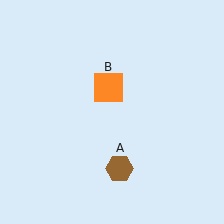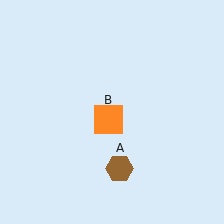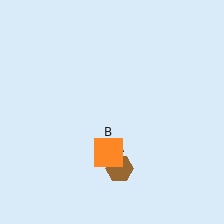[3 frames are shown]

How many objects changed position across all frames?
1 object changed position: orange square (object B).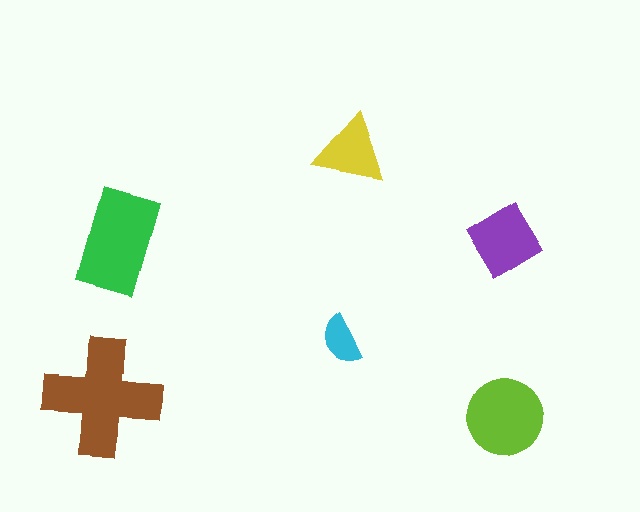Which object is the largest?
The brown cross.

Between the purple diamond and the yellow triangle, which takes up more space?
The purple diamond.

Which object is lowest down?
The lime circle is bottommost.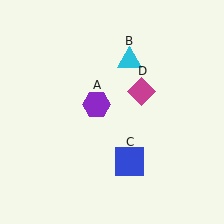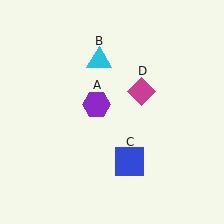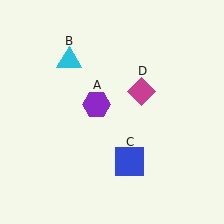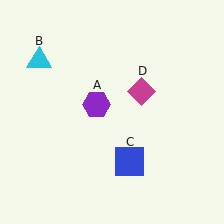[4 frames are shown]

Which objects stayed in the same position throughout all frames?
Purple hexagon (object A) and blue square (object C) and magenta diamond (object D) remained stationary.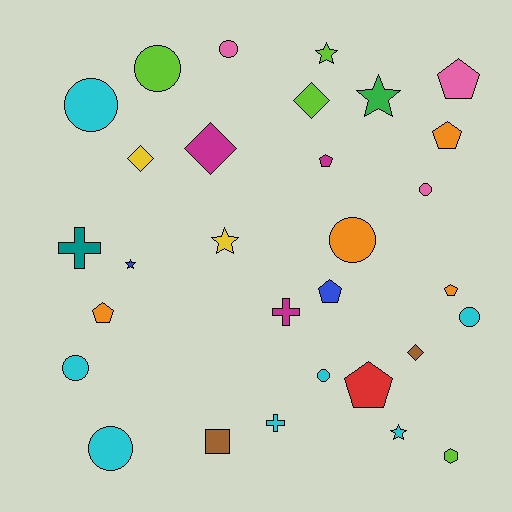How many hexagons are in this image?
There is 1 hexagon.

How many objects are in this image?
There are 30 objects.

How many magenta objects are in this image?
There are 3 magenta objects.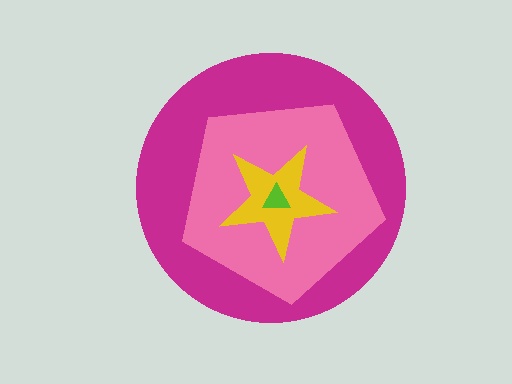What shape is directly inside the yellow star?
The lime triangle.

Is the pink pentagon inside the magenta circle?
Yes.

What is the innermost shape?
The lime triangle.